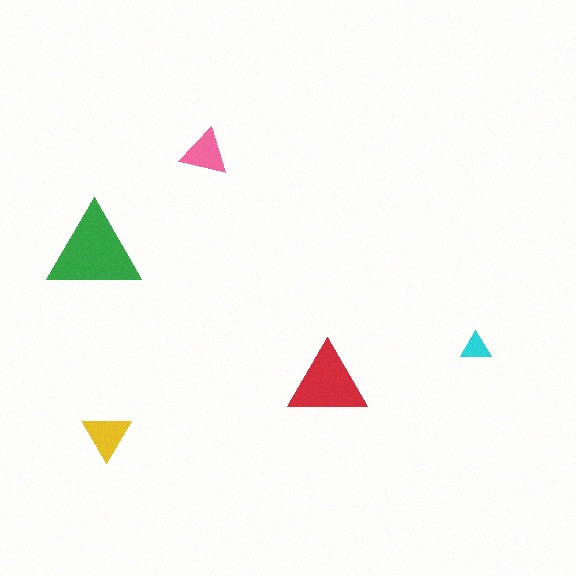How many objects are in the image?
There are 5 objects in the image.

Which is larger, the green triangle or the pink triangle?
The green one.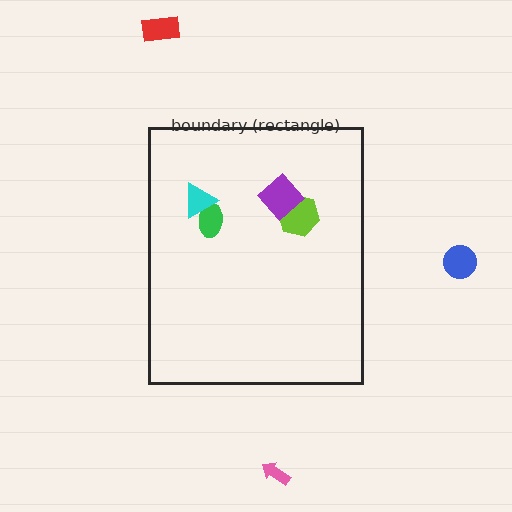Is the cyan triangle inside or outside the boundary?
Inside.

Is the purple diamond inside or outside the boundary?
Inside.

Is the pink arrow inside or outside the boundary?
Outside.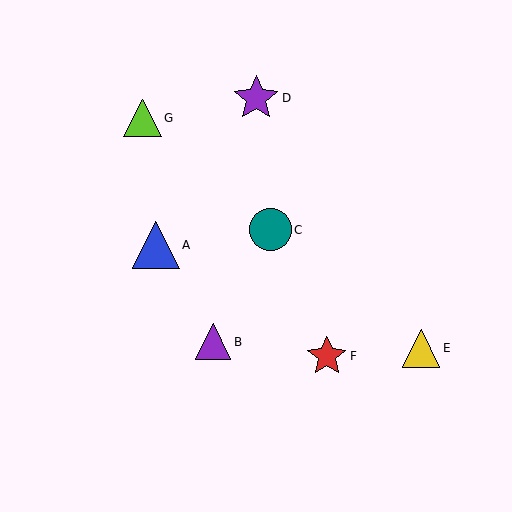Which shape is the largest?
The blue triangle (labeled A) is the largest.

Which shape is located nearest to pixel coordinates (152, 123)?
The lime triangle (labeled G) at (142, 118) is nearest to that location.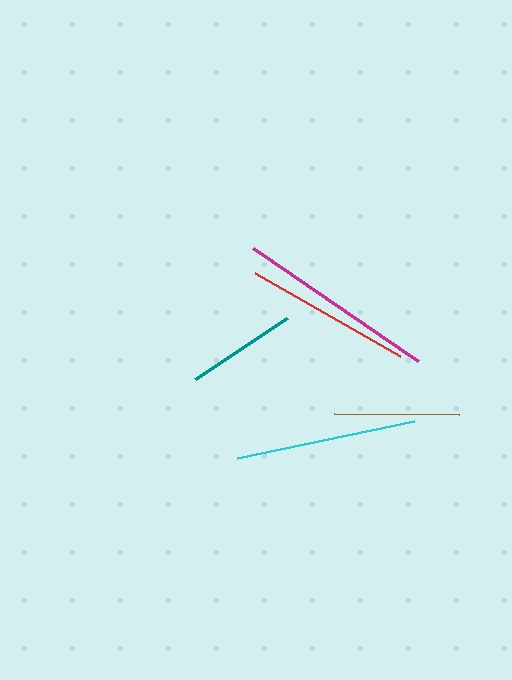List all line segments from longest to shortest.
From longest to shortest: magenta, cyan, red, brown, teal.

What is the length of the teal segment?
The teal segment is approximately 111 pixels long.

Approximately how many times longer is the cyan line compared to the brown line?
The cyan line is approximately 1.5 times the length of the brown line.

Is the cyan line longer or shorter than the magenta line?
The magenta line is longer than the cyan line.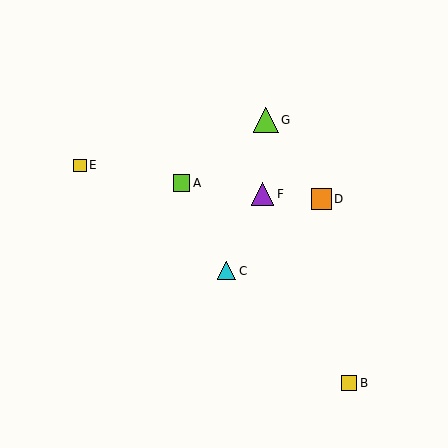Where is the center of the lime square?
The center of the lime square is at (182, 183).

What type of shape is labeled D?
Shape D is an orange square.